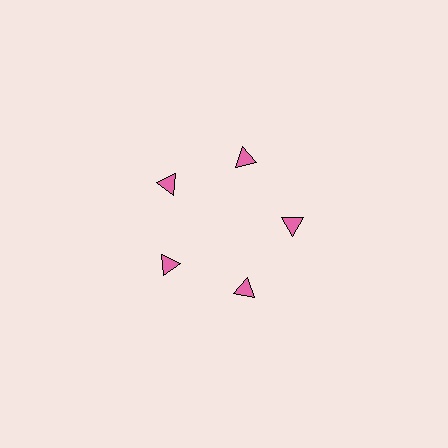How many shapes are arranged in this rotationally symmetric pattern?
There are 5 shapes, arranged in 5 groups of 1.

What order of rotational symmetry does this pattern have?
This pattern has 5-fold rotational symmetry.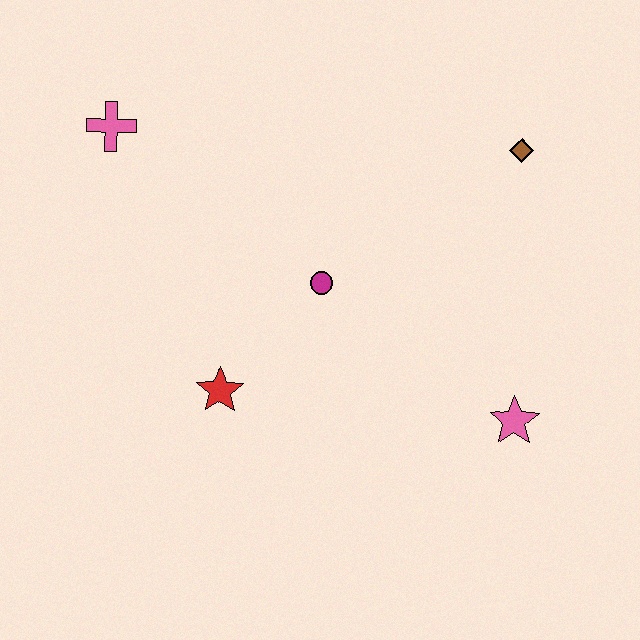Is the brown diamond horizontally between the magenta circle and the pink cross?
No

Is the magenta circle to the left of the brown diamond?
Yes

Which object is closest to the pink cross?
The magenta circle is closest to the pink cross.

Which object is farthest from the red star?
The brown diamond is farthest from the red star.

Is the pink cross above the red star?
Yes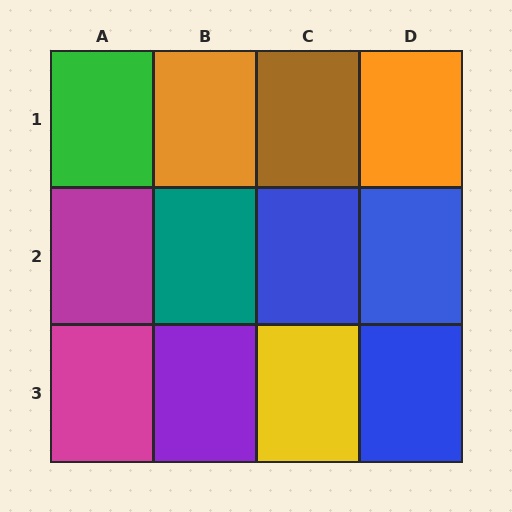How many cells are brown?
1 cell is brown.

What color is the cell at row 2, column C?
Blue.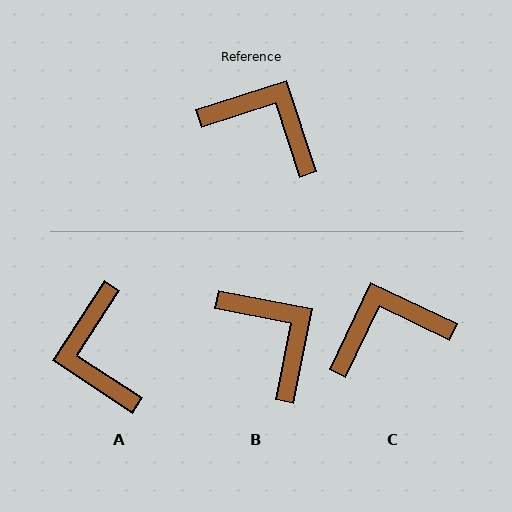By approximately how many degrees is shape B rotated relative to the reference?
Approximately 29 degrees clockwise.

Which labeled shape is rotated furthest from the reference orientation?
A, about 129 degrees away.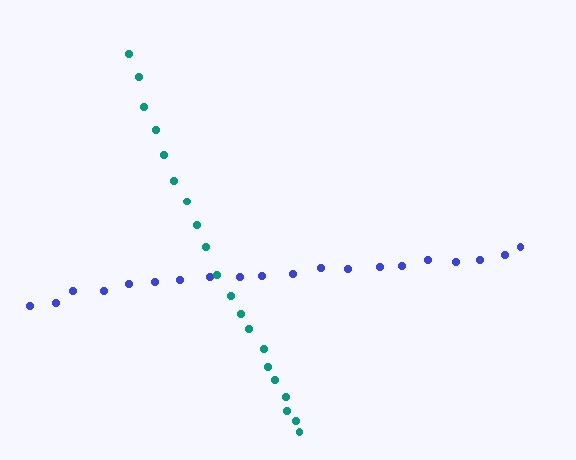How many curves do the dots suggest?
There are 2 distinct paths.